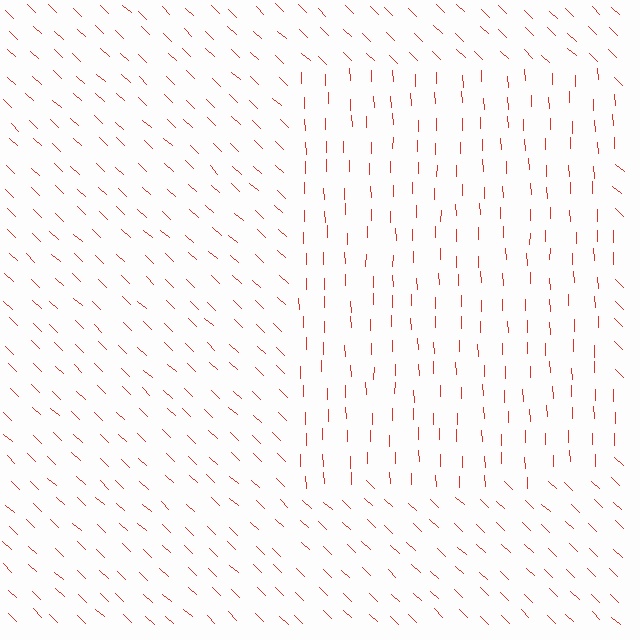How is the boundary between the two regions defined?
The boundary is defined purely by a change in line orientation (approximately 45 degrees difference). All lines are the same color and thickness.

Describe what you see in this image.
The image is filled with small red line segments. A rectangle region in the image has lines oriented differently from the surrounding lines, creating a visible texture boundary.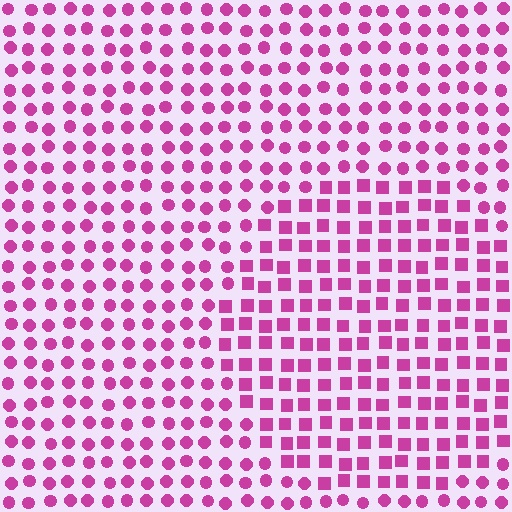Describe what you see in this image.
The image is filled with small magenta elements arranged in a uniform grid. A circle-shaped region contains squares, while the surrounding area contains circles. The boundary is defined purely by the change in element shape.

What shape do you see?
I see a circle.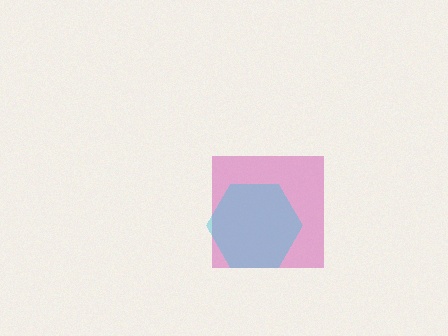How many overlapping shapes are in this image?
There are 2 overlapping shapes in the image.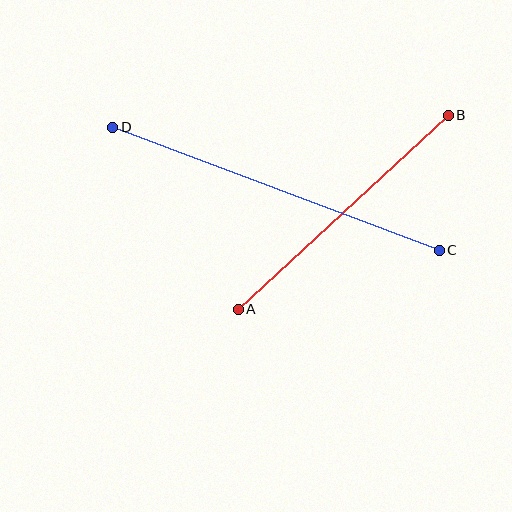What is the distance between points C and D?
The distance is approximately 349 pixels.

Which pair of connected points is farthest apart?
Points C and D are farthest apart.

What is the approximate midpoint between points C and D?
The midpoint is at approximately (276, 189) pixels.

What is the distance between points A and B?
The distance is approximately 286 pixels.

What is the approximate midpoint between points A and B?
The midpoint is at approximately (343, 212) pixels.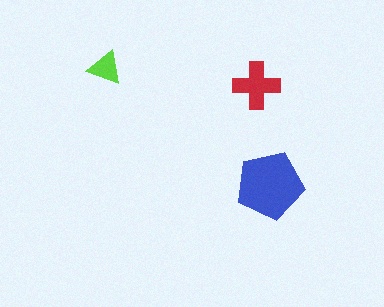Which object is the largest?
The blue pentagon.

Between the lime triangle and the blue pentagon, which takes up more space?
The blue pentagon.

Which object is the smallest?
The lime triangle.